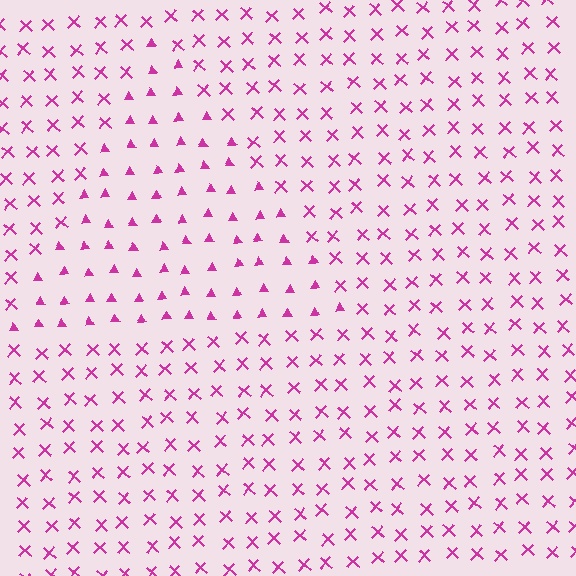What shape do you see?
I see a triangle.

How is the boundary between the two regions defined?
The boundary is defined by a change in element shape: triangles inside vs. X marks outside. All elements share the same color and spacing.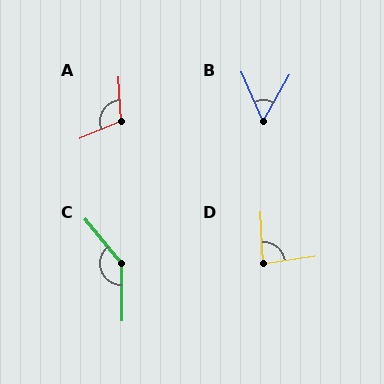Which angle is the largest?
C, at approximately 141 degrees.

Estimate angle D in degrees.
Approximately 84 degrees.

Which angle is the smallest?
B, at approximately 54 degrees.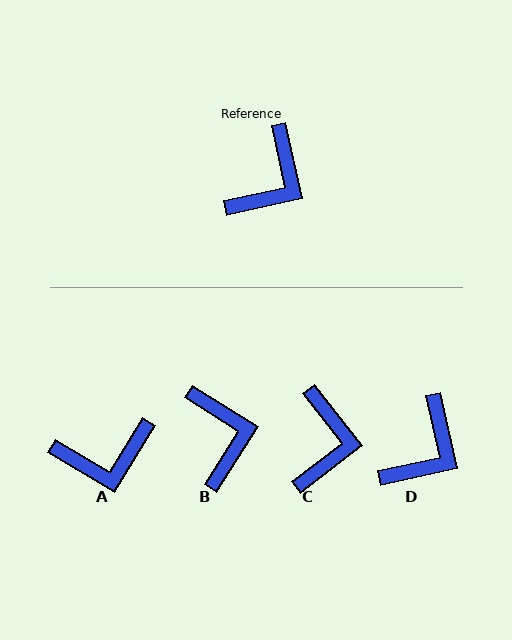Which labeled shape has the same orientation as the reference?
D.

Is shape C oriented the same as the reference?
No, it is off by about 25 degrees.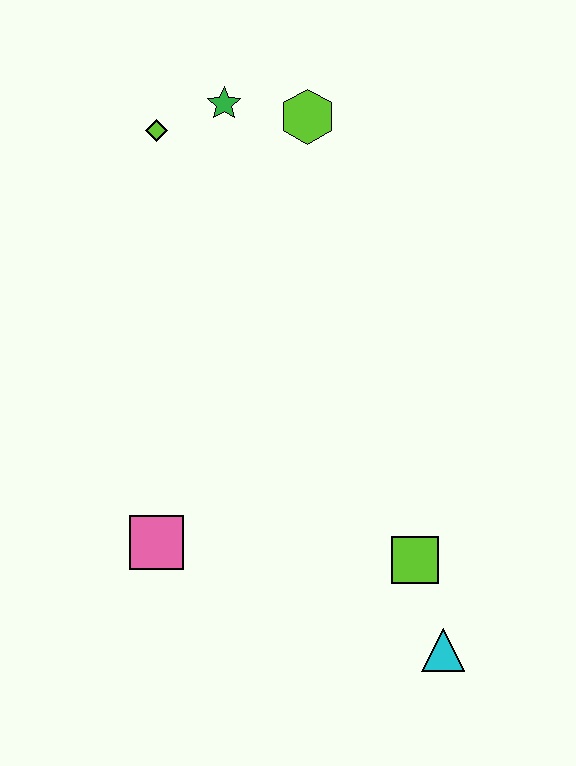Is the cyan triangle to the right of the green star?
Yes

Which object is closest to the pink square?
The lime square is closest to the pink square.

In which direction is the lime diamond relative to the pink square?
The lime diamond is above the pink square.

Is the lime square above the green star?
No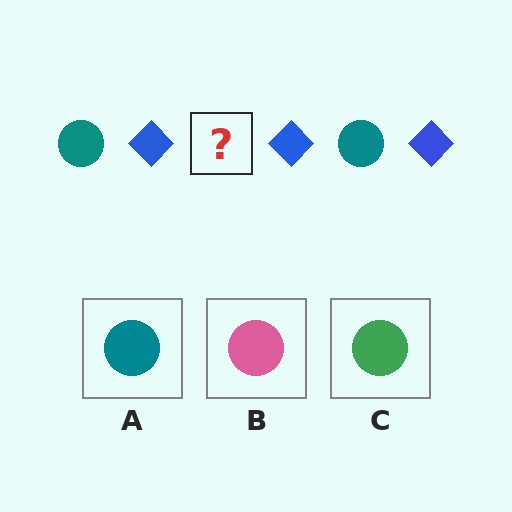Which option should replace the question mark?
Option A.